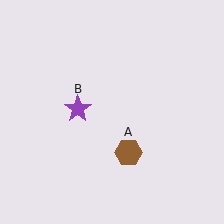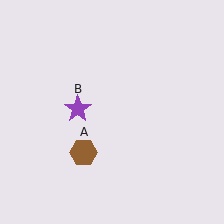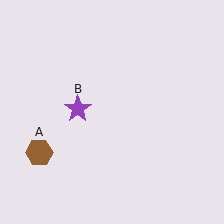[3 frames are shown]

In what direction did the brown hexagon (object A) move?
The brown hexagon (object A) moved left.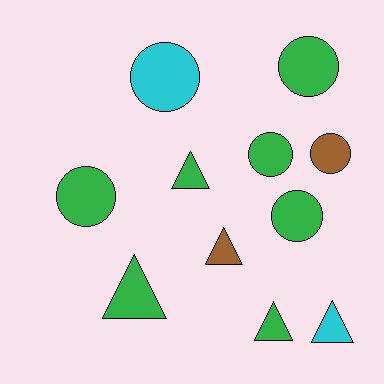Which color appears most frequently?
Green, with 7 objects.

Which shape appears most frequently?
Circle, with 6 objects.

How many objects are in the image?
There are 11 objects.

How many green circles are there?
There are 4 green circles.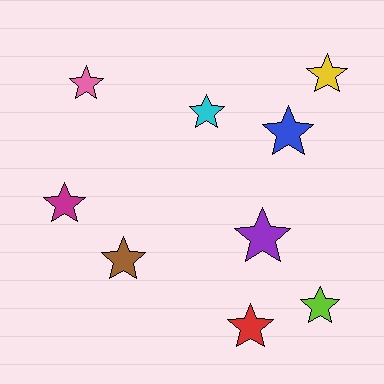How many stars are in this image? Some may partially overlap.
There are 9 stars.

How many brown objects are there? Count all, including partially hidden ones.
There is 1 brown object.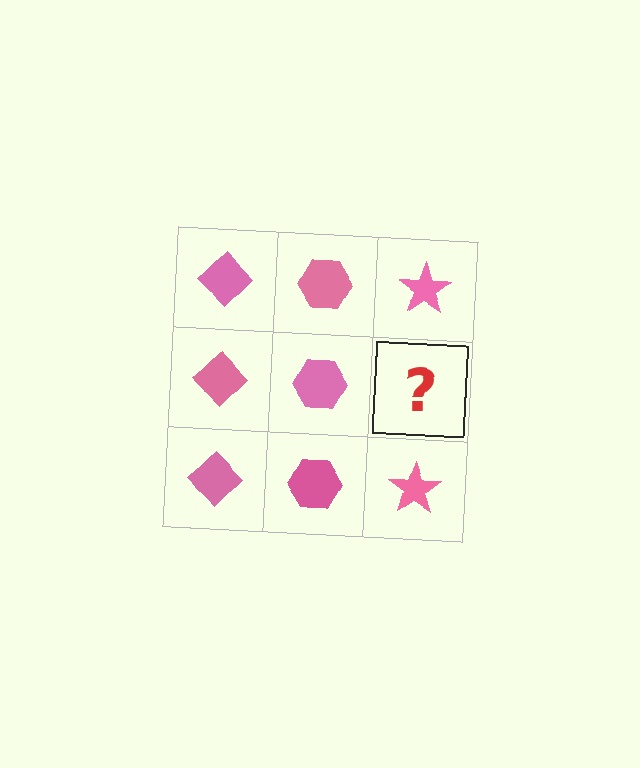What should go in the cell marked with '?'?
The missing cell should contain a pink star.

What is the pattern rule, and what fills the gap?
The rule is that each column has a consistent shape. The gap should be filled with a pink star.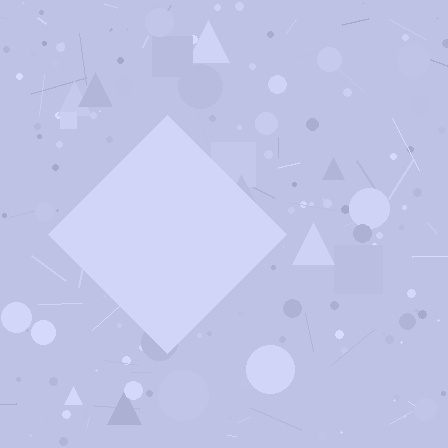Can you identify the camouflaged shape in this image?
The camouflaged shape is a diamond.